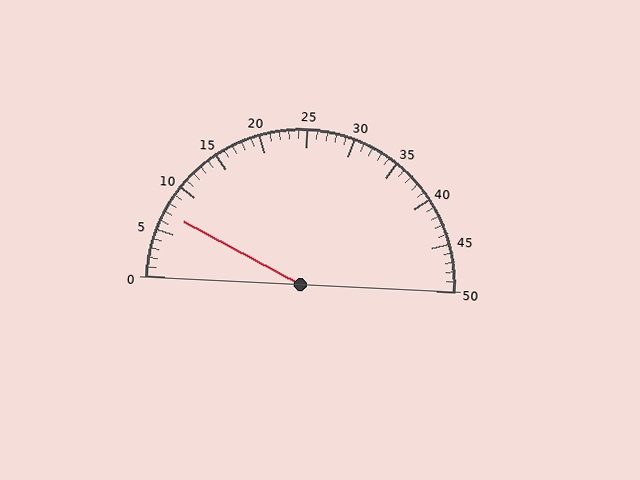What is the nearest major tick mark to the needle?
The nearest major tick mark is 5.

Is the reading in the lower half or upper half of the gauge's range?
The reading is in the lower half of the range (0 to 50).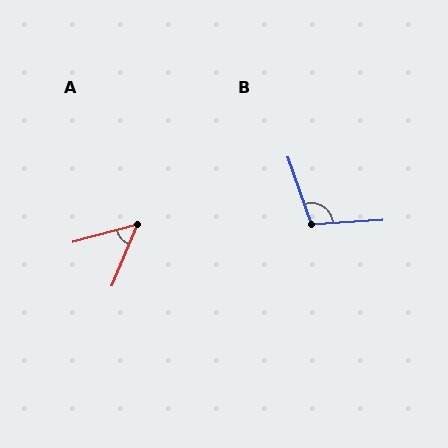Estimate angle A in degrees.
Approximately 52 degrees.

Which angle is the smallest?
A, at approximately 52 degrees.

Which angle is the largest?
B, at approximately 105 degrees.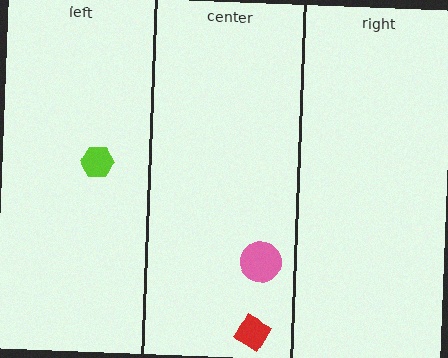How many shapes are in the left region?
1.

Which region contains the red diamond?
The center region.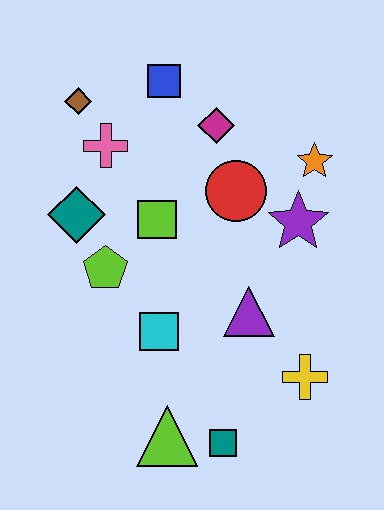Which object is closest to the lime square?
The lime pentagon is closest to the lime square.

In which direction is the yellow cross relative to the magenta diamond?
The yellow cross is below the magenta diamond.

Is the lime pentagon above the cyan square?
Yes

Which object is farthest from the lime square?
The teal square is farthest from the lime square.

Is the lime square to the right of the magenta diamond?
No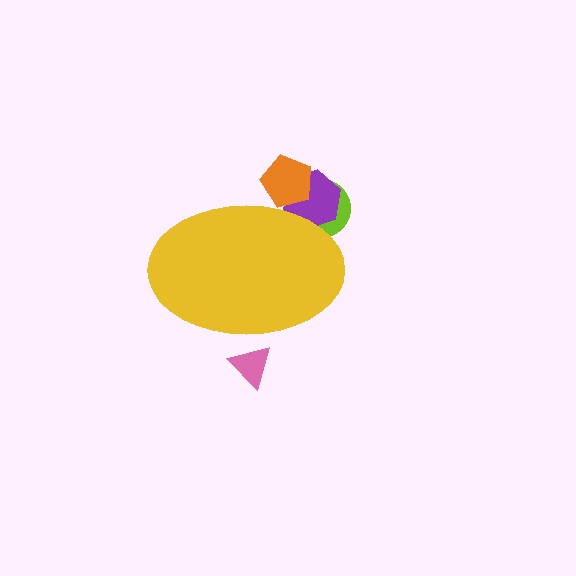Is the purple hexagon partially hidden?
Yes, the purple hexagon is partially hidden behind the yellow ellipse.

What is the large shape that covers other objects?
A yellow ellipse.